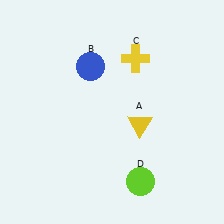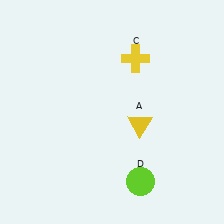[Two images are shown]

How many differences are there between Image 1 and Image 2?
There is 1 difference between the two images.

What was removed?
The blue circle (B) was removed in Image 2.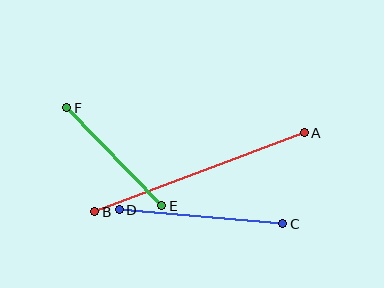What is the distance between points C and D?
The distance is approximately 164 pixels.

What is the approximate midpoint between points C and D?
The midpoint is at approximately (201, 217) pixels.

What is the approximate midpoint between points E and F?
The midpoint is at approximately (114, 157) pixels.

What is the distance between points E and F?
The distance is approximately 136 pixels.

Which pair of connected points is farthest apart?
Points A and B are farthest apart.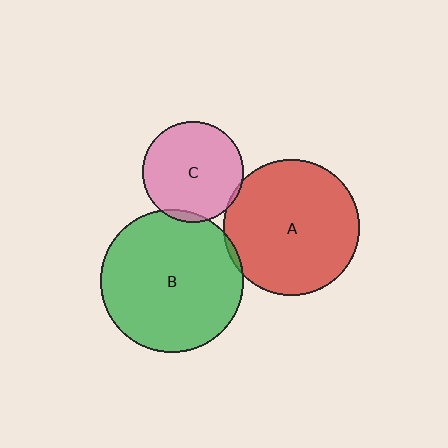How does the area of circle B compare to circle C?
Approximately 2.0 times.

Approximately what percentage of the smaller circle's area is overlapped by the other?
Approximately 5%.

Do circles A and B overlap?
Yes.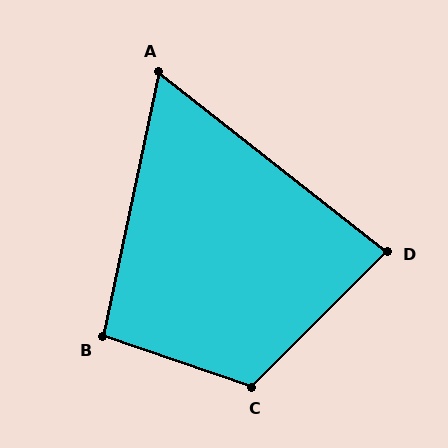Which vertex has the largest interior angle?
C, at approximately 116 degrees.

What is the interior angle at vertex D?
Approximately 83 degrees (acute).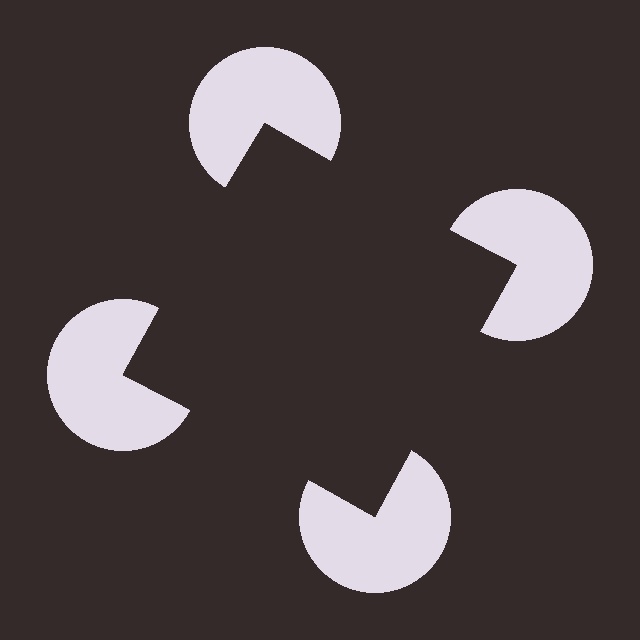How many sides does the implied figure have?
4 sides.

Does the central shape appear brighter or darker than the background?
It typically appears slightly darker than the background, even though no actual brightness change is drawn.